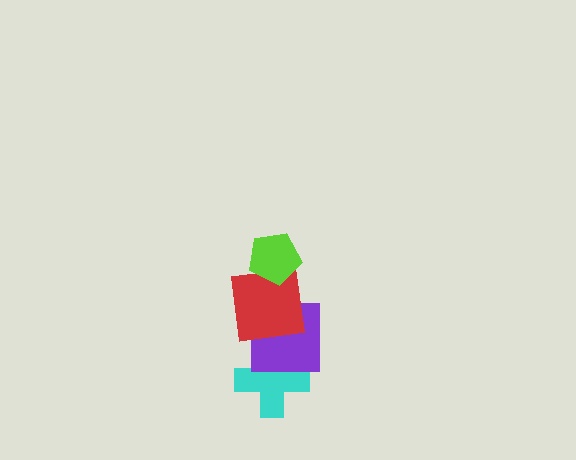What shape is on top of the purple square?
The red square is on top of the purple square.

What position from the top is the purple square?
The purple square is 3rd from the top.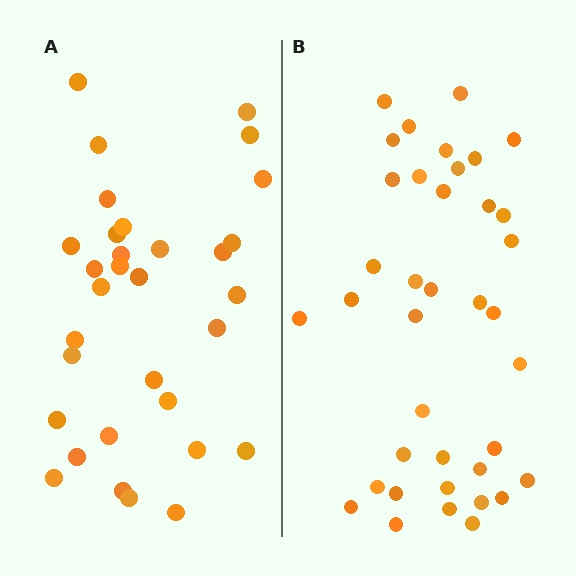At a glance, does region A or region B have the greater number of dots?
Region B (the right region) has more dots.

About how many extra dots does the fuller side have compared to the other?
Region B has about 6 more dots than region A.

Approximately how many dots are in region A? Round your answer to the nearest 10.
About 30 dots. (The exact count is 32, which rounds to 30.)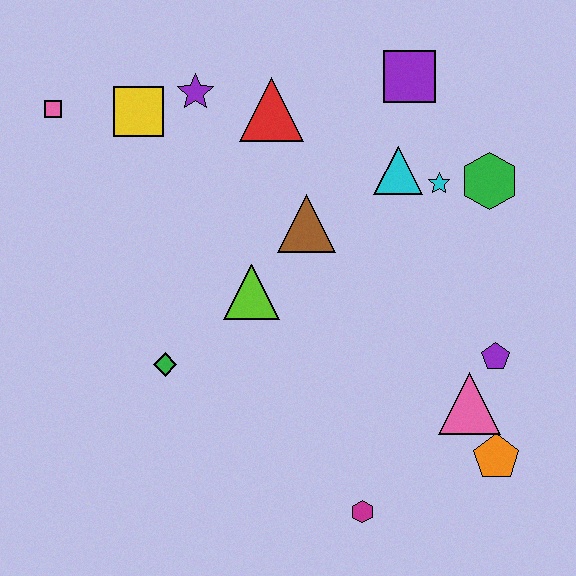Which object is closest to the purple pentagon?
The pink triangle is closest to the purple pentagon.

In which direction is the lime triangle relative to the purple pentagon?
The lime triangle is to the left of the purple pentagon.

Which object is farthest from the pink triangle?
The pink square is farthest from the pink triangle.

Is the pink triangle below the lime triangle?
Yes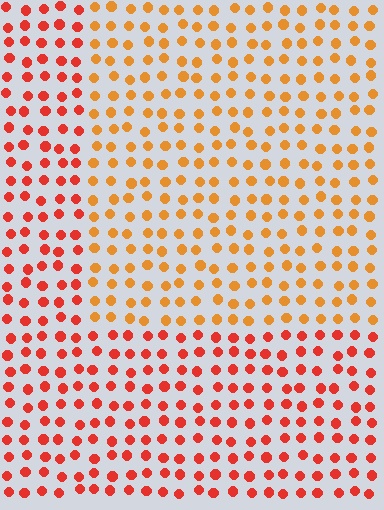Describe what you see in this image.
The image is filled with small red elements in a uniform arrangement. A rectangle-shaped region is visible where the elements are tinted to a slightly different hue, forming a subtle color boundary.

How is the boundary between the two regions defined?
The boundary is defined purely by a slight shift in hue (about 31 degrees). Spacing, size, and orientation are identical on both sides.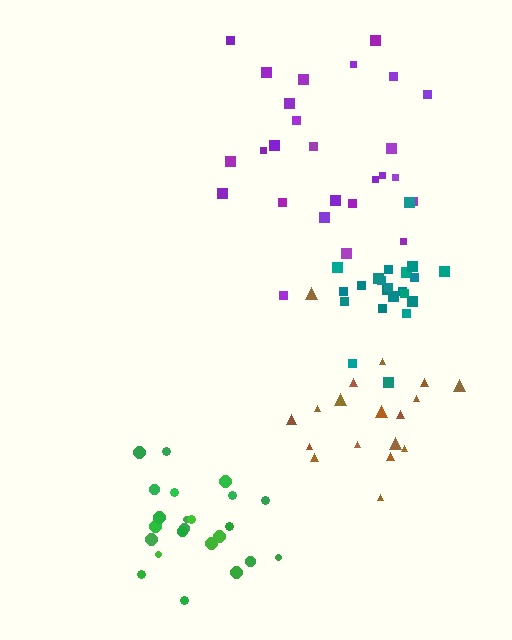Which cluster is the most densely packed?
Teal.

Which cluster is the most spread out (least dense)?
Purple.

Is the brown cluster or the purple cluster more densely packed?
Brown.